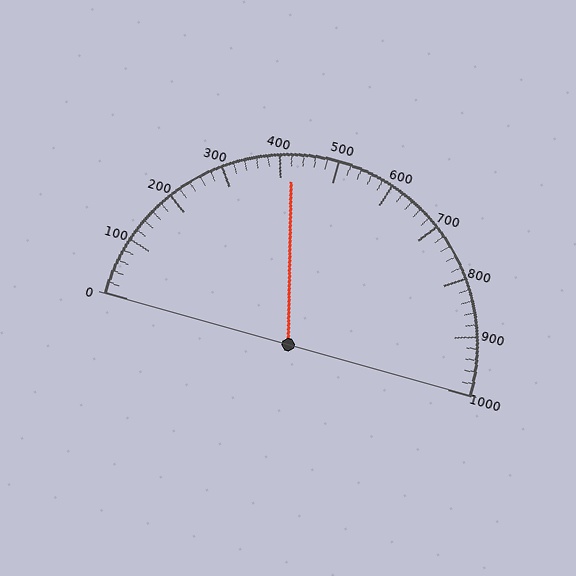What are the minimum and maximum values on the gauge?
The gauge ranges from 0 to 1000.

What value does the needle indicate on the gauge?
The needle indicates approximately 420.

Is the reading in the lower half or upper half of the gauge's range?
The reading is in the lower half of the range (0 to 1000).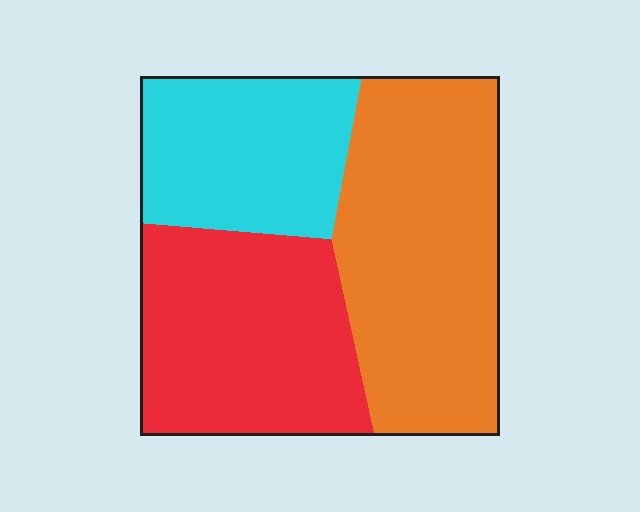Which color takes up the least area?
Cyan, at roughly 25%.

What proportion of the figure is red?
Red takes up about one third (1/3) of the figure.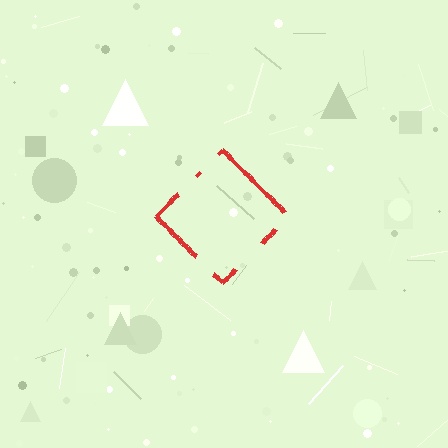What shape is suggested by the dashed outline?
The dashed outline suggests a diamond.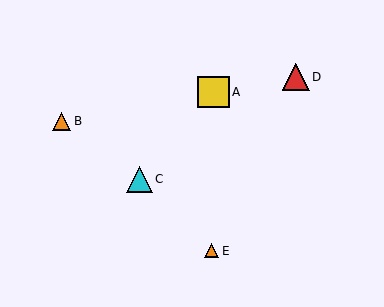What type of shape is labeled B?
Shape B is an orange triangle.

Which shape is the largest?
The yellow square (labeled A) is the largest.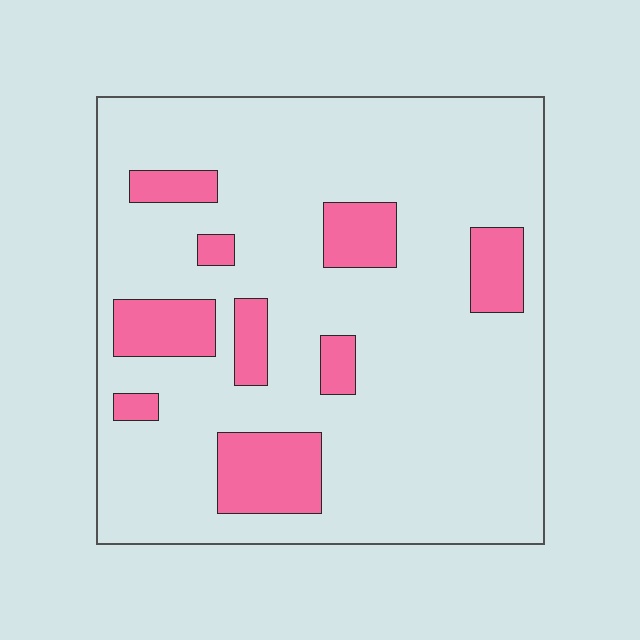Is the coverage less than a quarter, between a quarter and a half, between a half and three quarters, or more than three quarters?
Less than a quarter.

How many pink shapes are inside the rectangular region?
9.